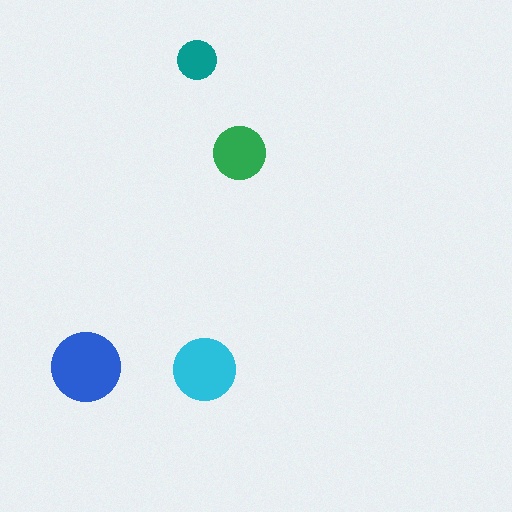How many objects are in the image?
There are 4 objects in the image.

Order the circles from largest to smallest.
the blue one, the cyan one, the green one, the teal one.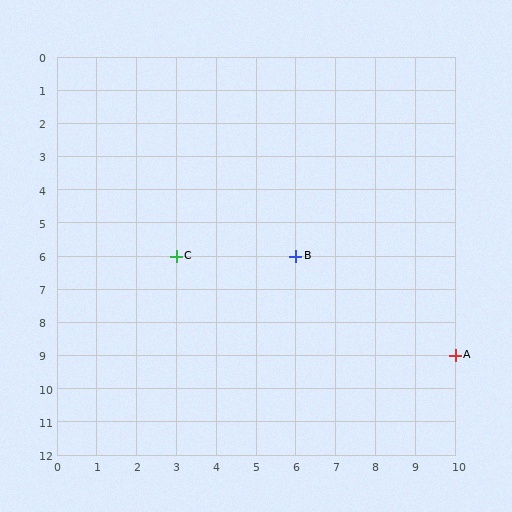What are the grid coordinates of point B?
Point B is at grid coordinates (6, 6).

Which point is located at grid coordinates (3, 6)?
Point C is at (3, 6).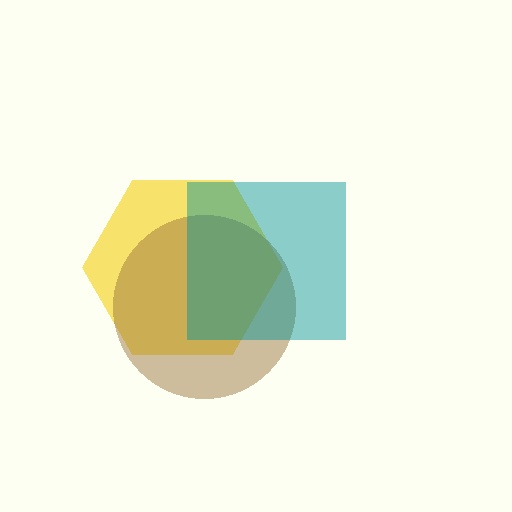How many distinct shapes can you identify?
There are 3 distinct shapes: a yellow hexagon, a brown circle, a teal square.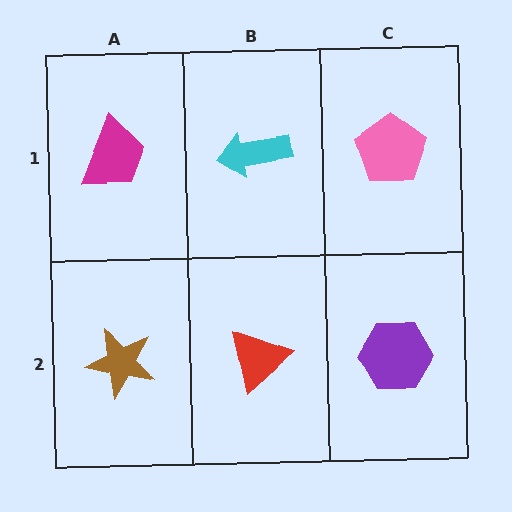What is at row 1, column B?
A cyan arrow.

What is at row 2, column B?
A red triangle.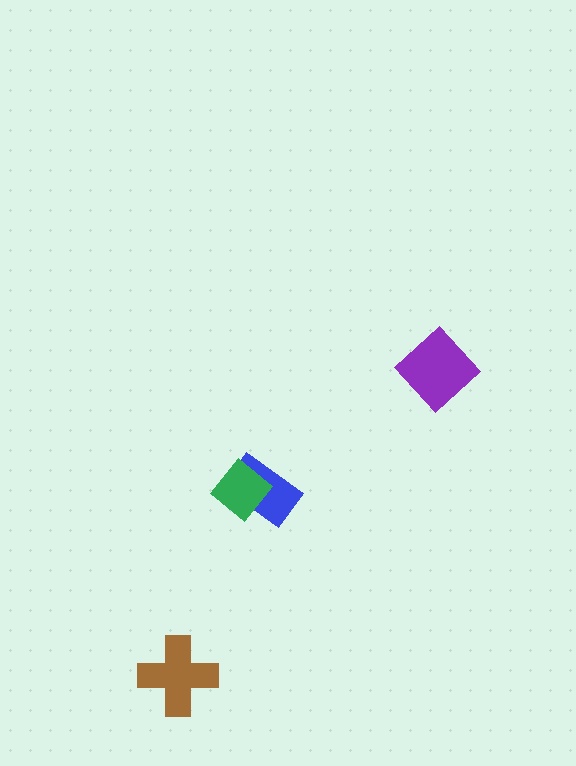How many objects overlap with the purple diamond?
0 objects overlap with the purple diamond.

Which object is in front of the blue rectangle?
The green diamond is in front of the blue rectangle.